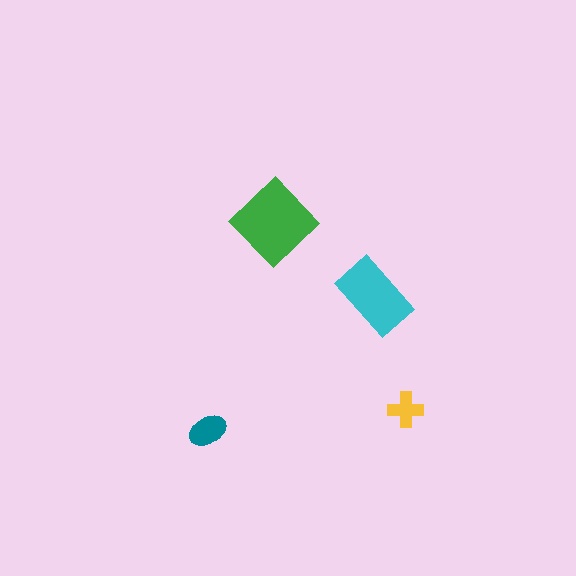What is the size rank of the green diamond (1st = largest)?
1st.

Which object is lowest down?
The teal ellipse is bottommost.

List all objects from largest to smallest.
The green diamond, the cyan rectangle, the teal ellipse, the yellow cross.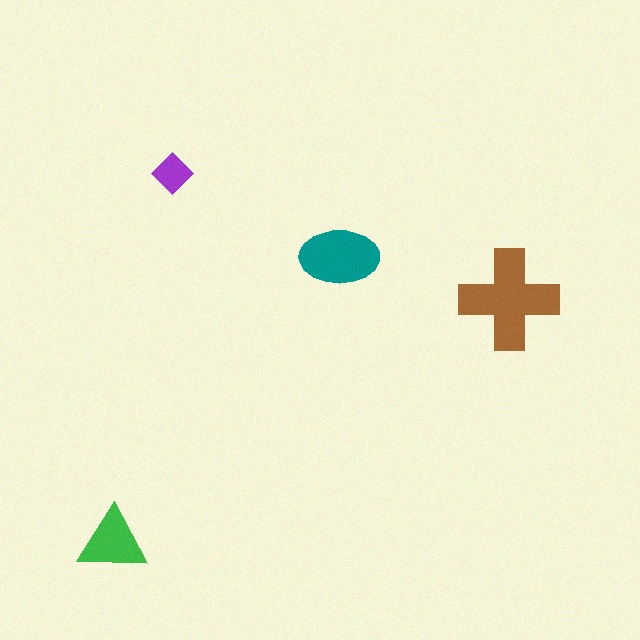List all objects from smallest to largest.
The purple diamond, the green triangle, the teal ellipse, the brown cross.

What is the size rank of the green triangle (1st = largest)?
3rd.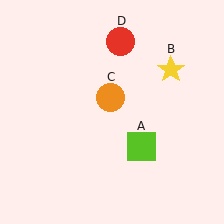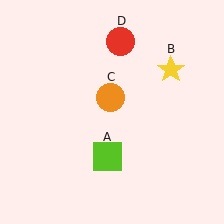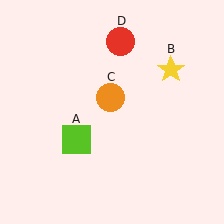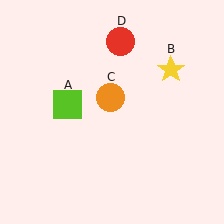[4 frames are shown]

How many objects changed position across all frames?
1 object changed position: lime square (object A).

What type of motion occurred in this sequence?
The lime square (object A) rotated clockwise around the center of the scene.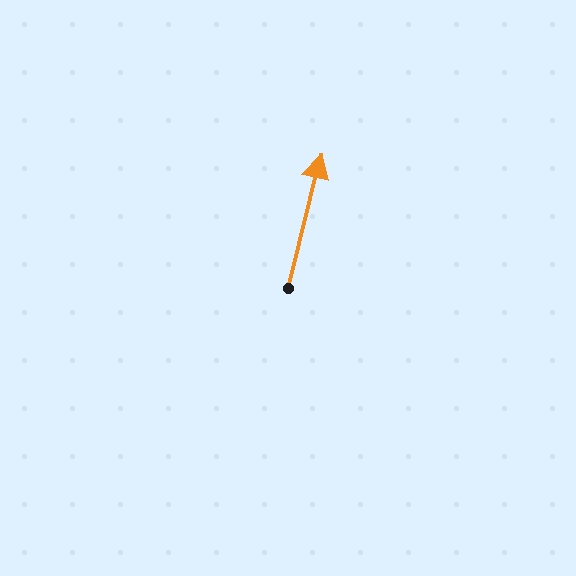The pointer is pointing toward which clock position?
Roughly 12 o'clock.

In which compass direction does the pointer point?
North.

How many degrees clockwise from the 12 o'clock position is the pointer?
Approximately 14 degrees.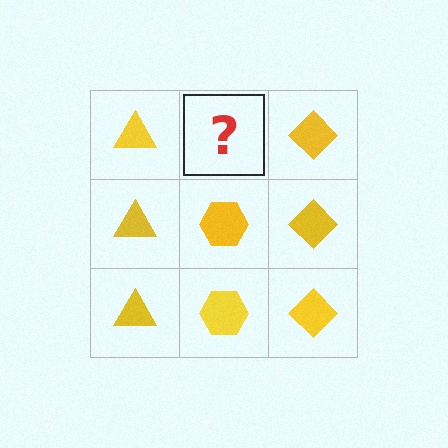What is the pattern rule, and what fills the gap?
The rule is that each column has a consistent shape. The gap should be filled with a yellow hexagon.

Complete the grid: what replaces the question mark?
The question mark should be replaced with a yellow hexagon.